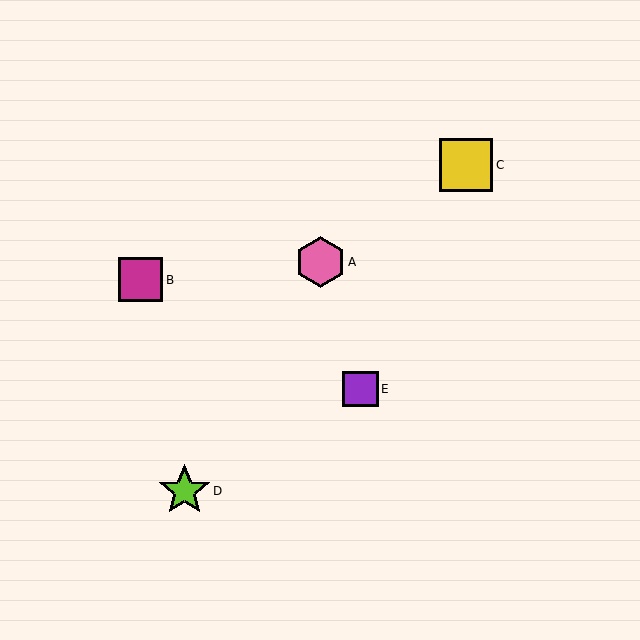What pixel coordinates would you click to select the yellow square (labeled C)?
Click at (466, 165) to select the yellow square C.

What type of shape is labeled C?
Shape C is a yellow square.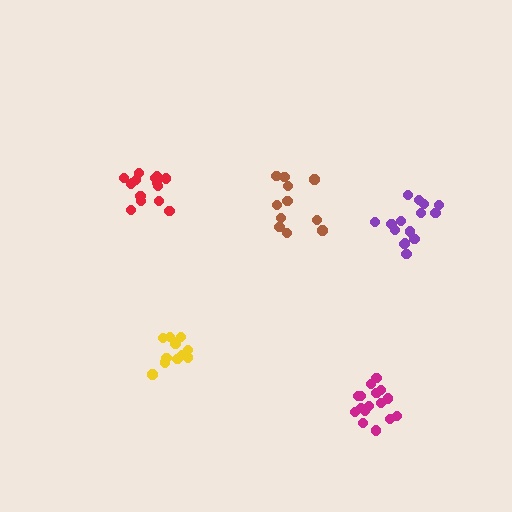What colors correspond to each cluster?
The clusters are colored: yellow, red, purple, magenta, brown.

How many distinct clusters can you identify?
There are 5 distinct clusters.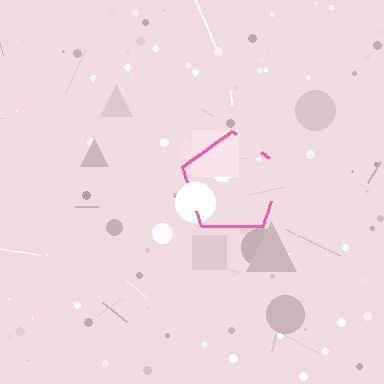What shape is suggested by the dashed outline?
The dashed outline suggests a pentagon.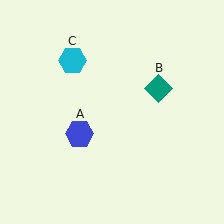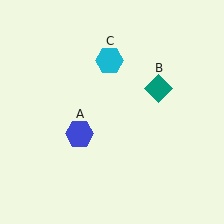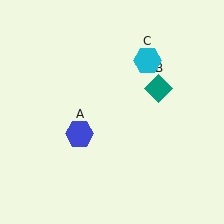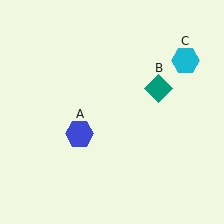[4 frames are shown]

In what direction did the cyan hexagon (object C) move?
The cyan hexagon (object C) moved right.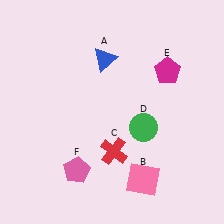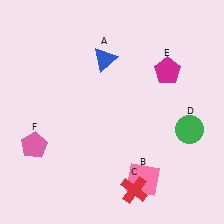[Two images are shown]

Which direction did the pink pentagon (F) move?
The pink pentagon (F) moved left.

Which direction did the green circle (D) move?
The green circle (D) moved right.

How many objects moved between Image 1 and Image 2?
3 objects moved between the two images.